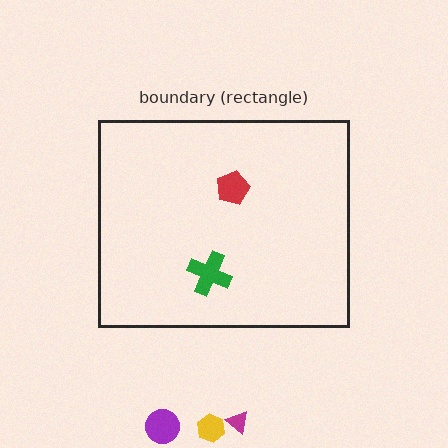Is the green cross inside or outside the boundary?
Inside.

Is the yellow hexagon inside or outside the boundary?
Outside.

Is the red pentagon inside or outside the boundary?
Inside.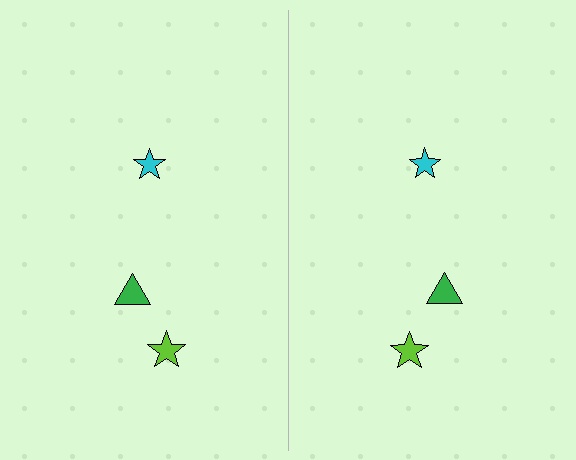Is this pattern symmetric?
Yes, this pattern has bilateral (reflection) symmetry.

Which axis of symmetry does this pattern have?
The pattern has a vertical axis of symmetry running through the center of the image.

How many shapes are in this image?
There are 6 shapes in this image.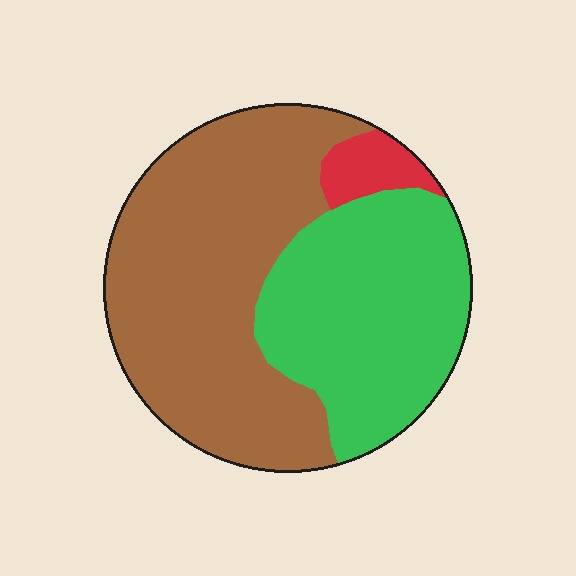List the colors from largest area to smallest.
From largest to smallest: brown, green, red.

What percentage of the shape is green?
Green covers roughly 40% of the shape.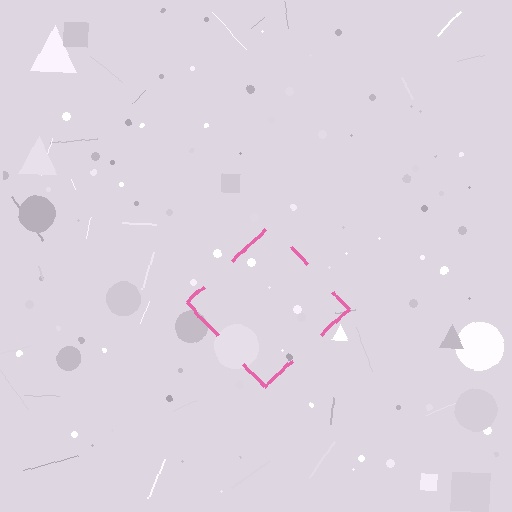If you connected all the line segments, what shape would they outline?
They would outline a diamond.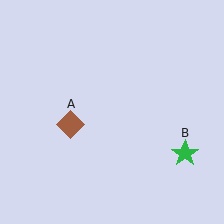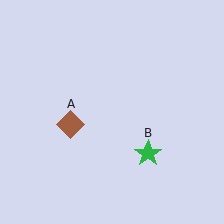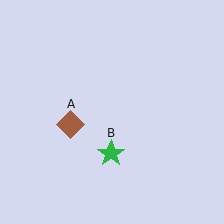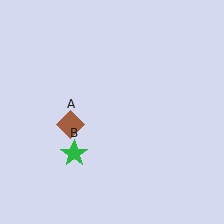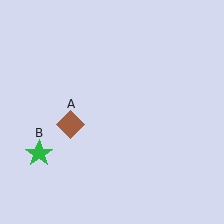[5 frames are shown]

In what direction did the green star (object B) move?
The green star (object B) moved left.